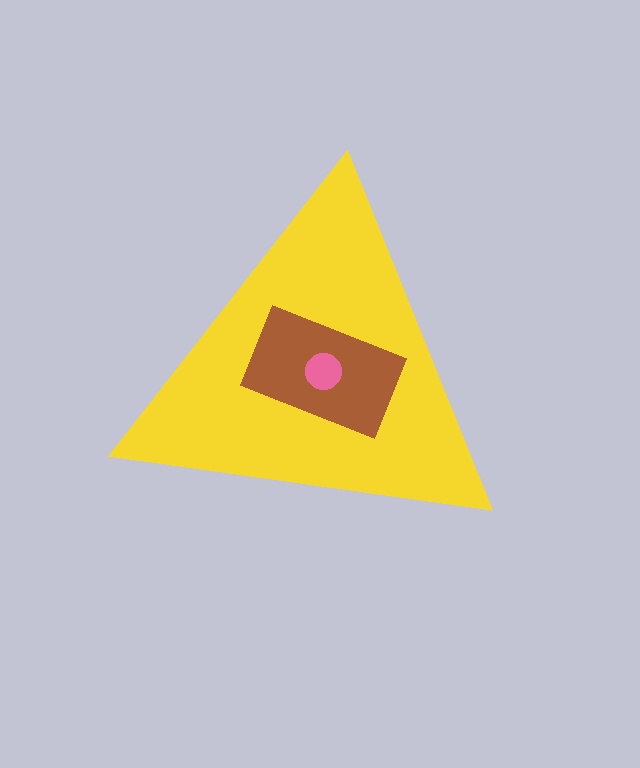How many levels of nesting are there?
3.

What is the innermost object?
The pink circle.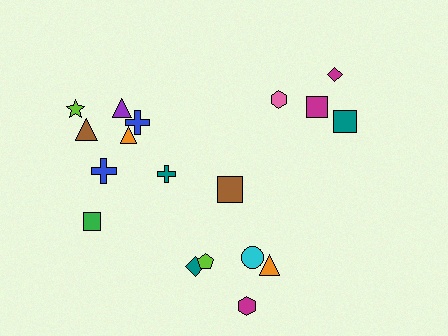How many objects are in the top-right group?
There are 4 objects.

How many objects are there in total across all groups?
There are 18 objects.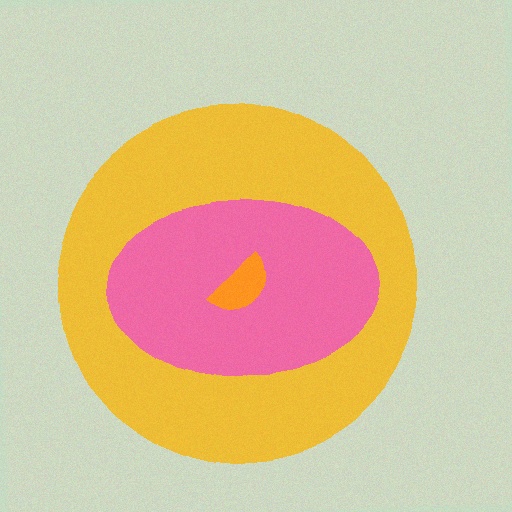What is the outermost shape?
The yellow circle.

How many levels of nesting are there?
3.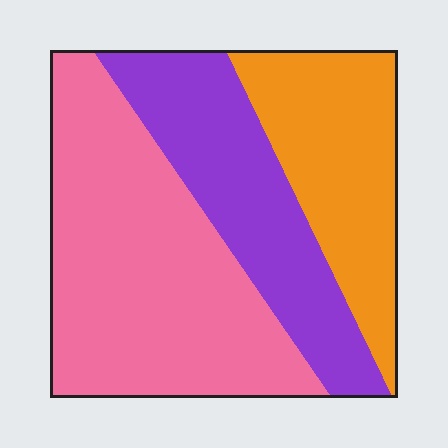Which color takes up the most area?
Pink, at roughly 45%.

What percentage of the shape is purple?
Purple covers 28% of the shape.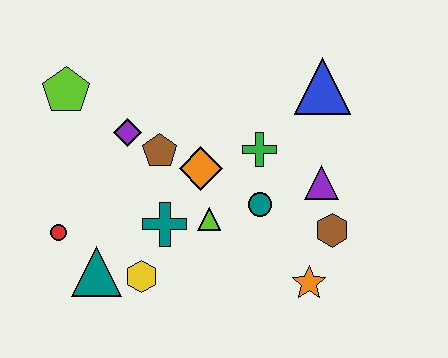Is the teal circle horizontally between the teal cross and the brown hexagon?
Yes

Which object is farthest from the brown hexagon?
The lime pentagon is farthest from the brown hexagon.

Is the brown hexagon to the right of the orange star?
Yes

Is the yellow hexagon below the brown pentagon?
Yes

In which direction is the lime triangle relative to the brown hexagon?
The lime triangle is to the left of the brown hexagon.